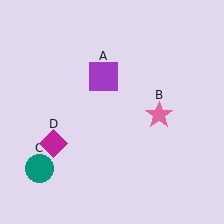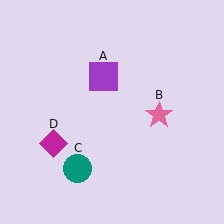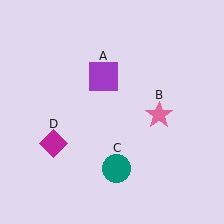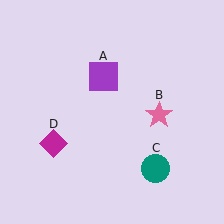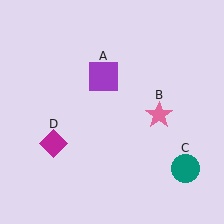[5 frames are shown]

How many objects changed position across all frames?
1 object changed position: teal circle (object C).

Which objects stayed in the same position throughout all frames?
Purple square (object A) and pink star (object B) and magenta diamond (object D) remained stationary.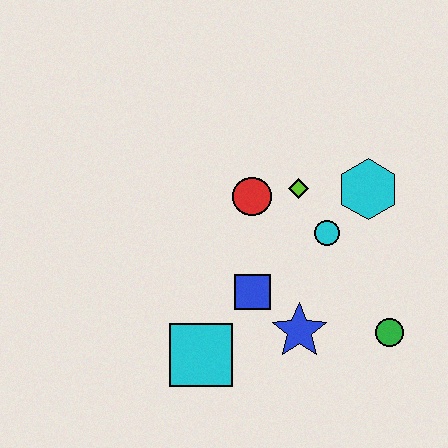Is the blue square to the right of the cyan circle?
No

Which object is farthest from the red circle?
The green circle is farthest from the red circle.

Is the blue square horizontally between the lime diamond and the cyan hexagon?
No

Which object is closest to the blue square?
The blue star is closest to the blue square.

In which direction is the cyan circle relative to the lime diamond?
The cyan circle is below the lime diamond.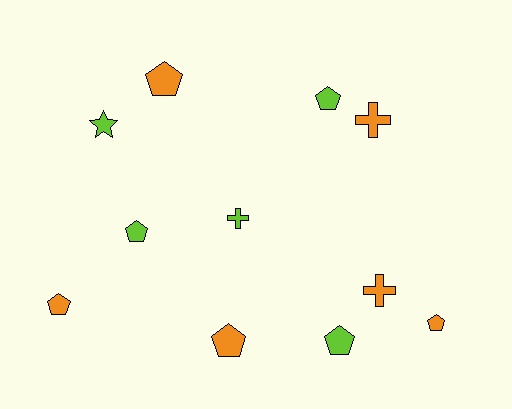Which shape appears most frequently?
Pentagon, with 7 objects.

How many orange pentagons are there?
There are 4 orange pentagons.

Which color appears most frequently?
Orange, with 6 objects.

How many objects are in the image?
There are 11 objects.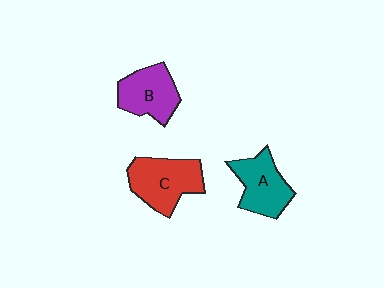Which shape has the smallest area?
Shape B (purple).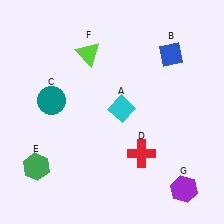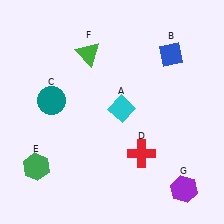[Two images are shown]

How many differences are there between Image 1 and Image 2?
There is 1 difference between the two images.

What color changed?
The triangle (F) changed from lime in Image 1 to green in Image 2.